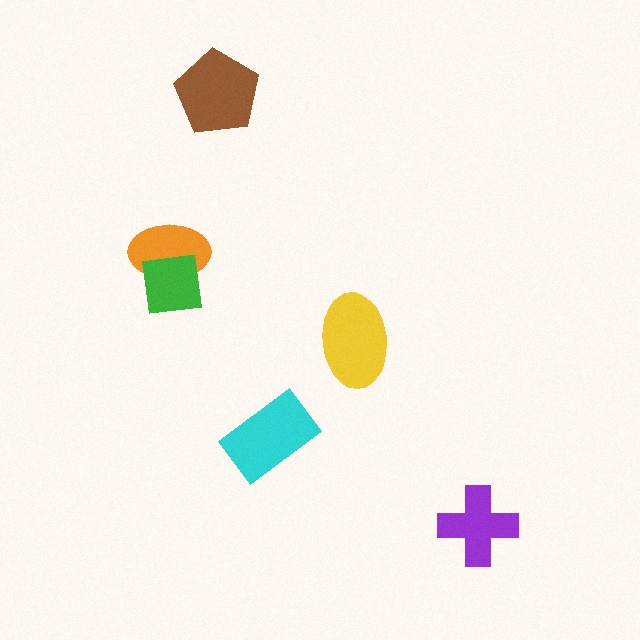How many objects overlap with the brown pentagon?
0 objects overlap with the brown pentagon.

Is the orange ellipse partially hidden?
Yes, it is partially covered by another shape.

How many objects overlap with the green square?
1 object overlaps with the green square.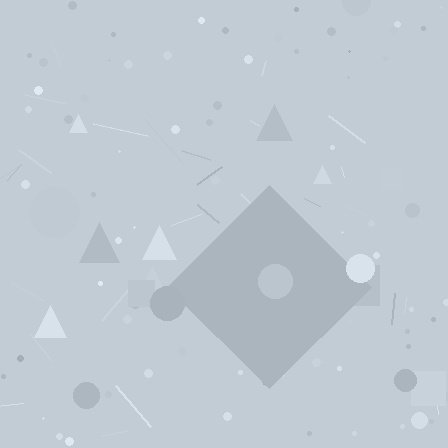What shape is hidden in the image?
A diamond is hidden in the image.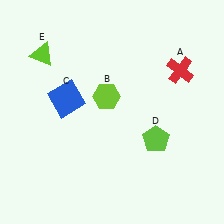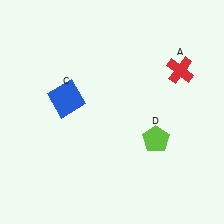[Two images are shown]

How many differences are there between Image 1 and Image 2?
There are 2 differences between the two images.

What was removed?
The lime triangle (E), the lime hexagon (B) were removed in Image 2.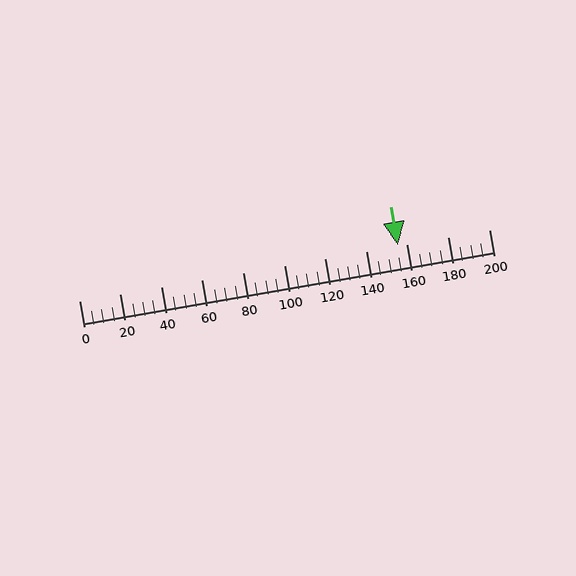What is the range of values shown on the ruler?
The ruler shows values from 0 to 200.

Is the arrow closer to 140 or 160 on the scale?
The arrow is closer to 160.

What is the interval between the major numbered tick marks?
The major tick marks are spaced 20 units apart.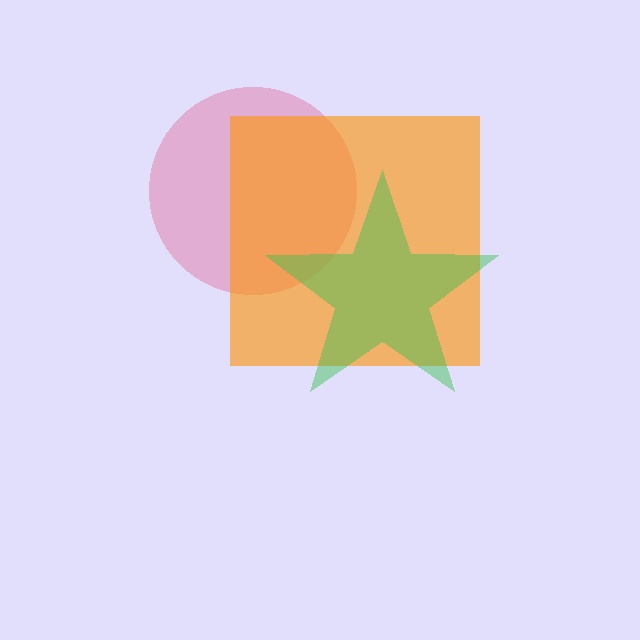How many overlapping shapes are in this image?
There are 3 overlapping shapes in the image.